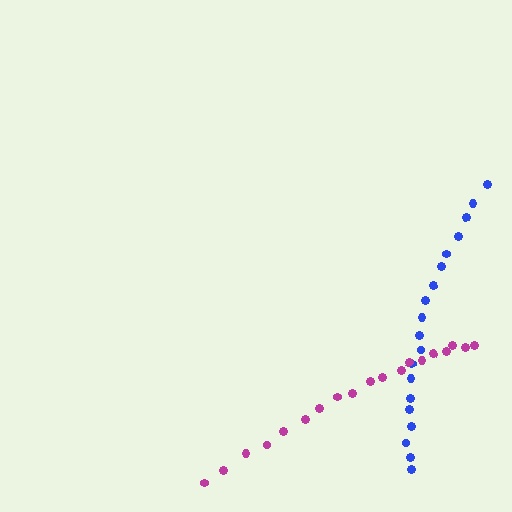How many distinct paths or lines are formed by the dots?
There are 2 distinct paths.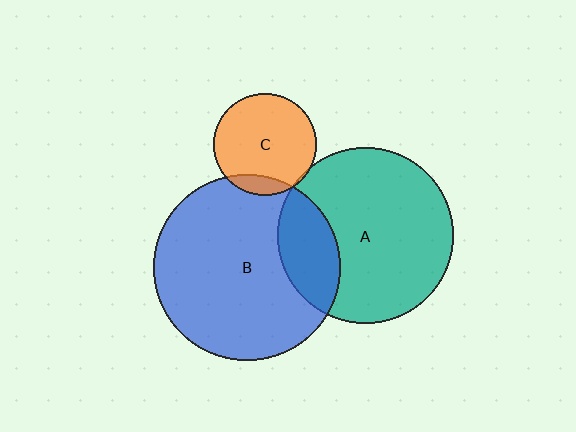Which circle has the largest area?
Circle B (blue).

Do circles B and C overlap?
Yes.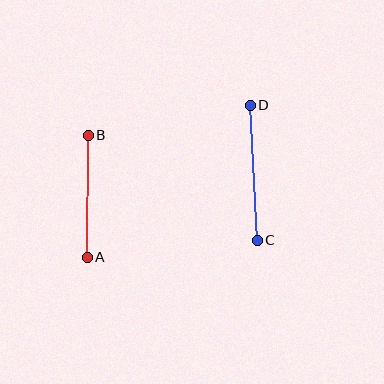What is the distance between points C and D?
The distance is approximately 135 pixels.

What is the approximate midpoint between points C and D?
The midpoint is at approximately (254, 173) pixels.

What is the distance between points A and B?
The distance is approximately 122 pixels.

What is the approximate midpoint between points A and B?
The midpoint is at approximately (88, 196) pixels.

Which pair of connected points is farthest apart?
Points C and D are farthest apart.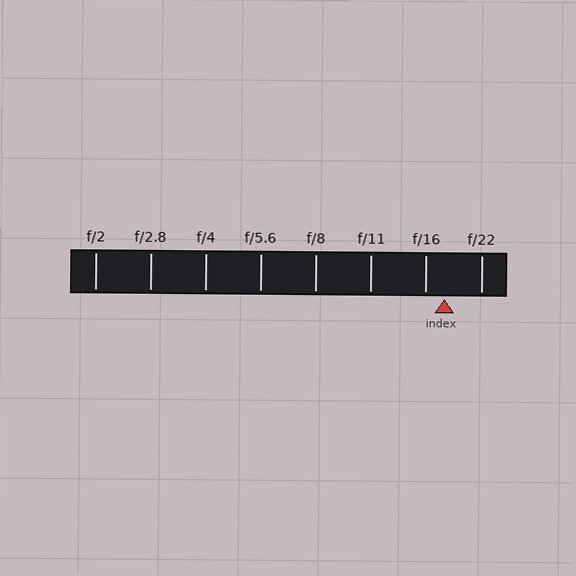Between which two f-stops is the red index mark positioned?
The index mark is between f/16 and f/22.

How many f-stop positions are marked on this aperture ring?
There are 8 f-stop positions marked.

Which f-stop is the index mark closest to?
The index mark is closest to f/16.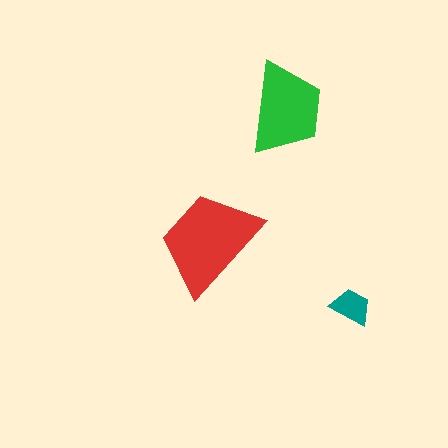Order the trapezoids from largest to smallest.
the red one, the green one, the teal one.